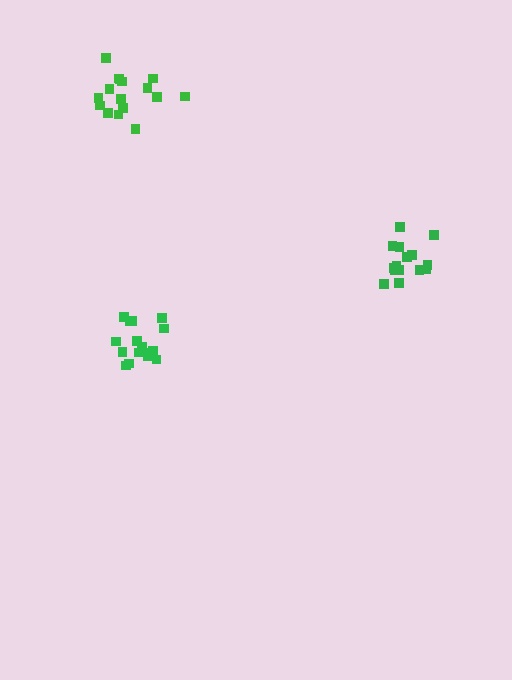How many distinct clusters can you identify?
There are 3 distinct clusters.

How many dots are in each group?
Group 1: 16 dots, Group 2: 15 dots, Group 3: 16 dots (47 total).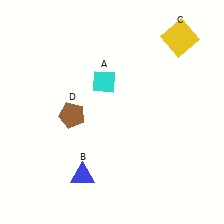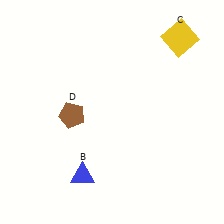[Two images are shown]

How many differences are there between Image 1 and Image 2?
There is 1 difference between the two images.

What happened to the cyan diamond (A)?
The cyan diamond (A) was removed in Image 2. It was in the top-left area of Image 1.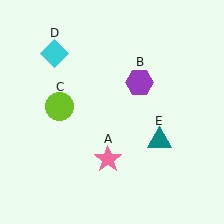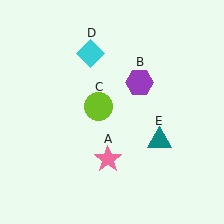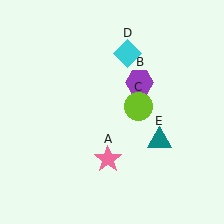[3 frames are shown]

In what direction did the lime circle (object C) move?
The lime circle (object C) moved right.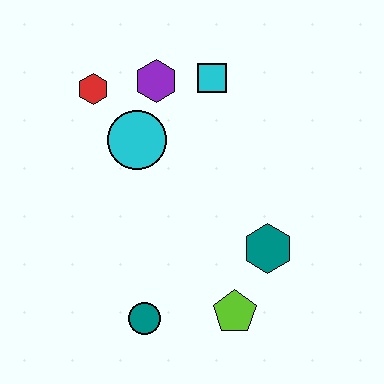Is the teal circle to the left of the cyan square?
Yes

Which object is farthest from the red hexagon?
The lime pentagon is farthest from the red hexagon.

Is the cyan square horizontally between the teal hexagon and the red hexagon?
Yes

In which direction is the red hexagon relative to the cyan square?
The red hexagon is to the left of the cyan square.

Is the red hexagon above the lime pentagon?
Yes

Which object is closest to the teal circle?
The lime pentagon is closest to the teal circle.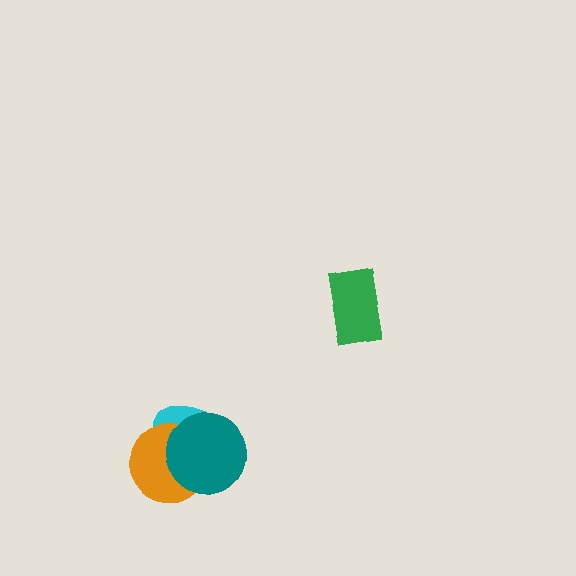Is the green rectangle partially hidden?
No, no other shape covers it.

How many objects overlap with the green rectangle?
0 objects overlap with the green rectangle.